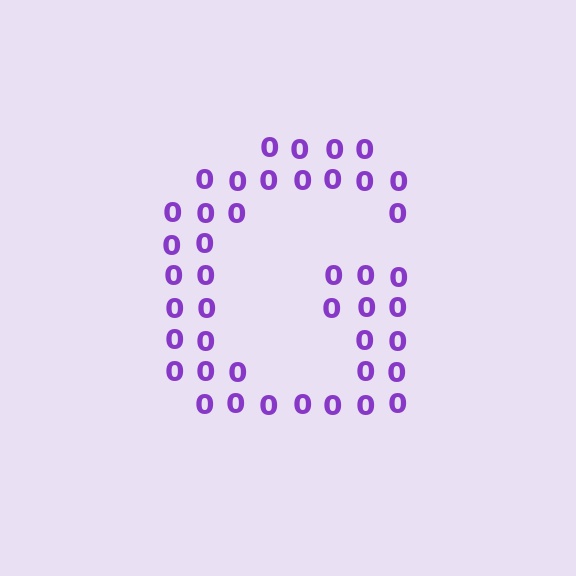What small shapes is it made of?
It is made of small digit 0's.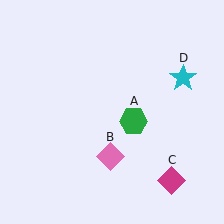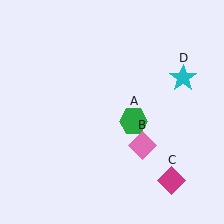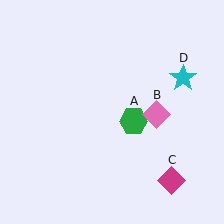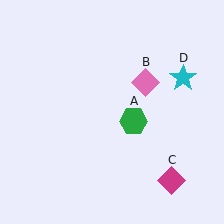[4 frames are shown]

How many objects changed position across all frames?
1 object changed position: pink diamond (object B).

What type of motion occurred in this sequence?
The pink diamond (object B) rotated counterclockwise around the center of the scene.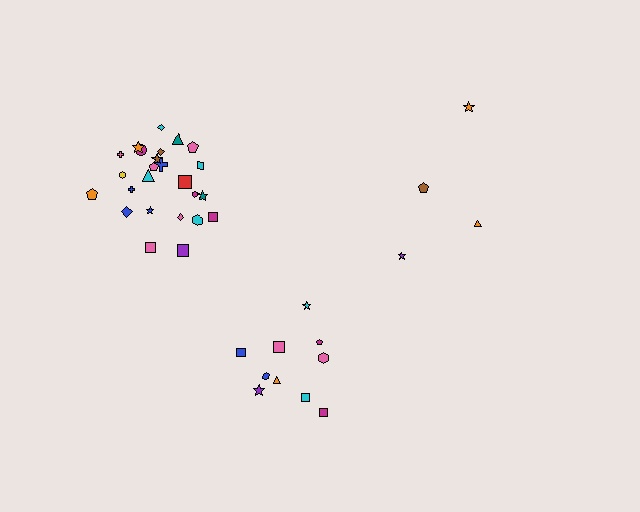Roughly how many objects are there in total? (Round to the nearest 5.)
Roughly 40 objects in total.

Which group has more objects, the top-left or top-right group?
The top-left group.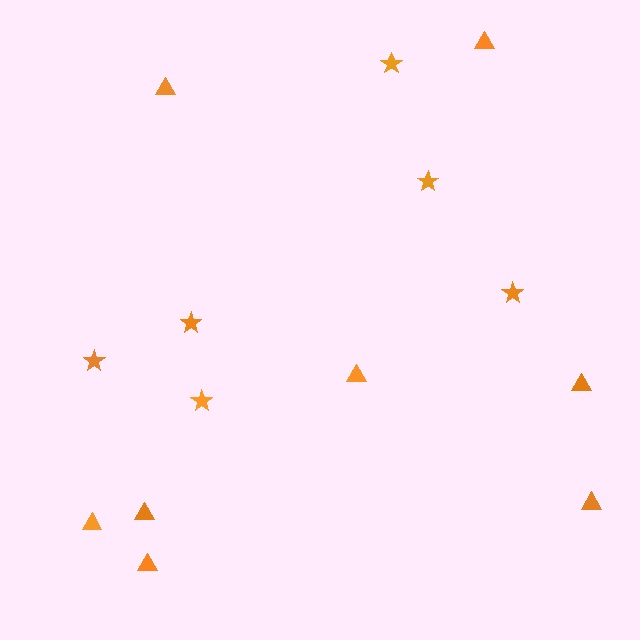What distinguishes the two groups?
There are 2 groups: one group of triangles (8) and one group of stars (6).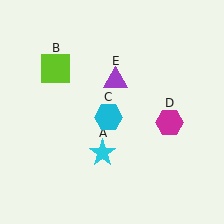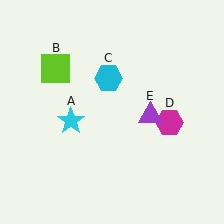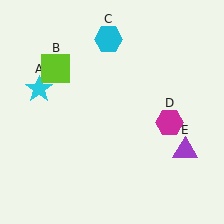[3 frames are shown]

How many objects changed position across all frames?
3 objects changed position: cyan star (object A), cyan hexagon (object C), purple triangle (object E).